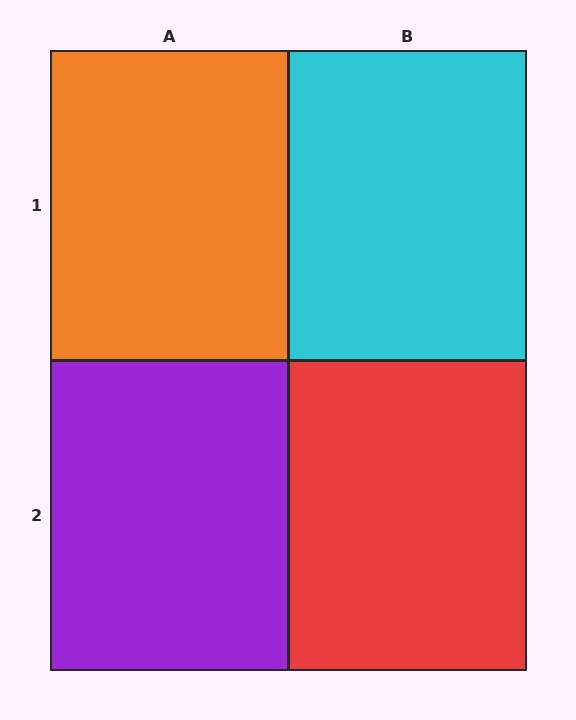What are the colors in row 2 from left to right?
Purple, red.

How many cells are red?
1 cell is red.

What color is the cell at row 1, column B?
Cyan.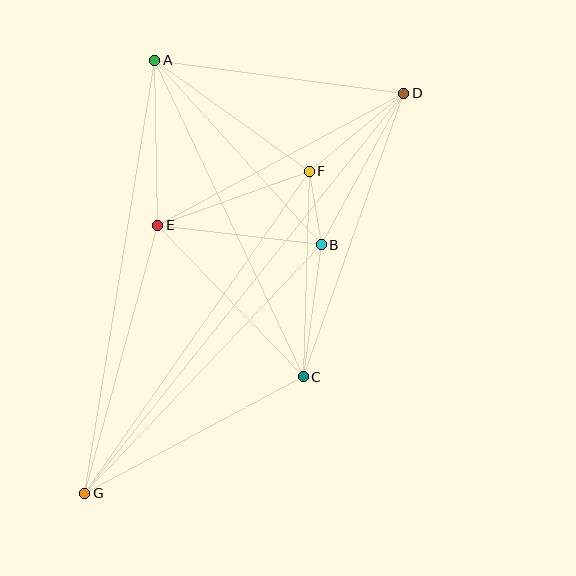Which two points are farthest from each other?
Points D and G are farthest from each other.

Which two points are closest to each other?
Points B and F are closest to each other.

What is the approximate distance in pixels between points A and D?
The distance between A and D is approximately 251 pixels.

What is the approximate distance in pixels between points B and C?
The distance between B and C is approximately 133 pixels.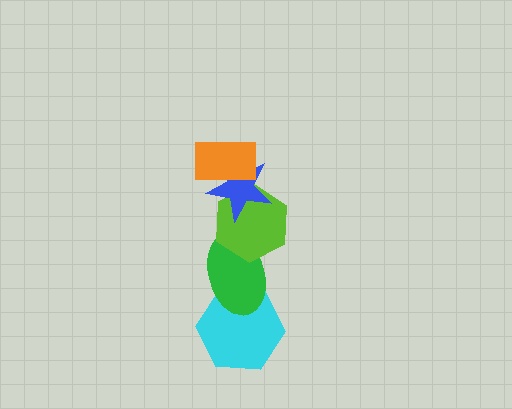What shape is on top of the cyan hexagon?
The green ellipse is on top of the cyan hexagon.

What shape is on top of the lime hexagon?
The blue star is on top of the lime hexagon.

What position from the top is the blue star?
The blue star is 2nd from the top.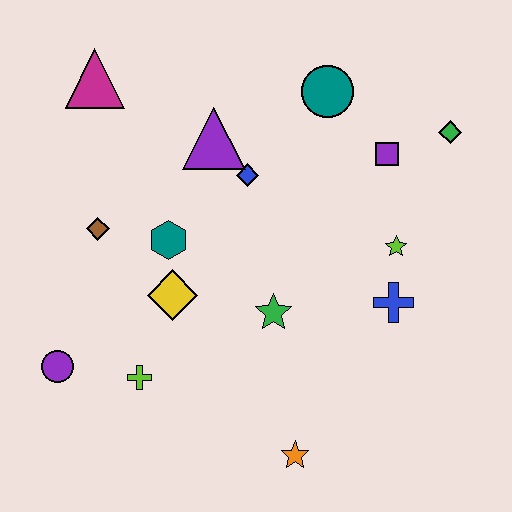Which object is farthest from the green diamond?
The purple circle is farthest from the green diamond.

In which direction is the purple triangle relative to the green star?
The purple triangle is above the green star.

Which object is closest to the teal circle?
The purple square is closest to the teal circle.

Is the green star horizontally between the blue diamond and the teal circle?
Yes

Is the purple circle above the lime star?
No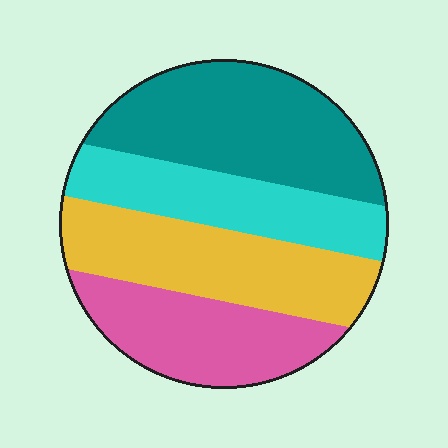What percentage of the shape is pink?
Pink takes up about one fifth (1/5) of the shape.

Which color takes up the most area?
Teal, at roughly 30%.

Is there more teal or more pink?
Teal.